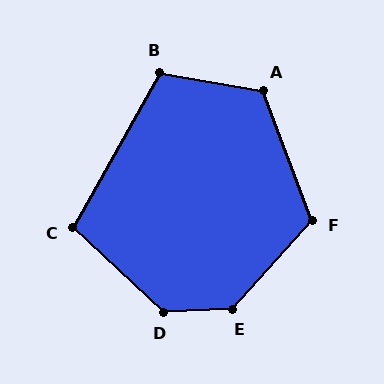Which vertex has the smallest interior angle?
C, at approximately 104 degrees.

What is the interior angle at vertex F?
Approximately 117 degrees (obtuse).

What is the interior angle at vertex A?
Approximately 121 degrees (obtuse).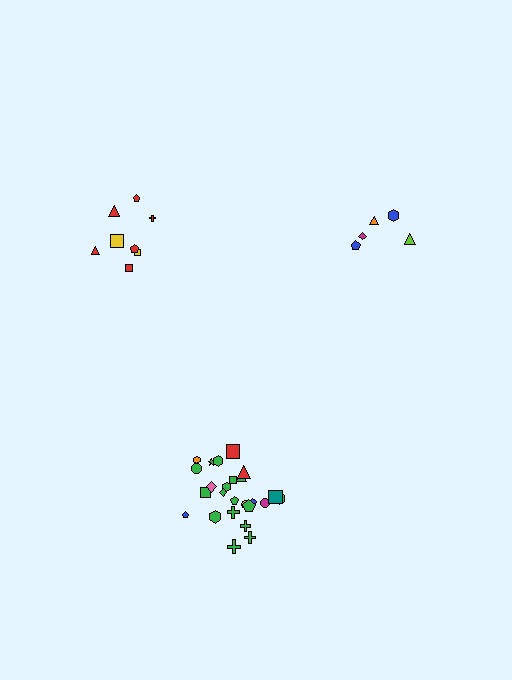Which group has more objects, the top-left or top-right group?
The top-left group.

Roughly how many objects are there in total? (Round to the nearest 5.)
Roughly 40 objects in total.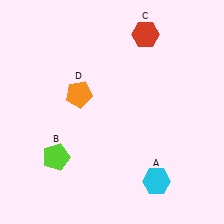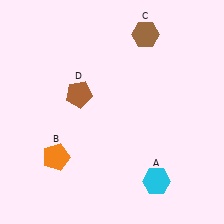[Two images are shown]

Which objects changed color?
B changed from lime to orange. C changed from red to brown. D changed from orange to brown.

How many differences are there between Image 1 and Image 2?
There are 3 differences between the two images.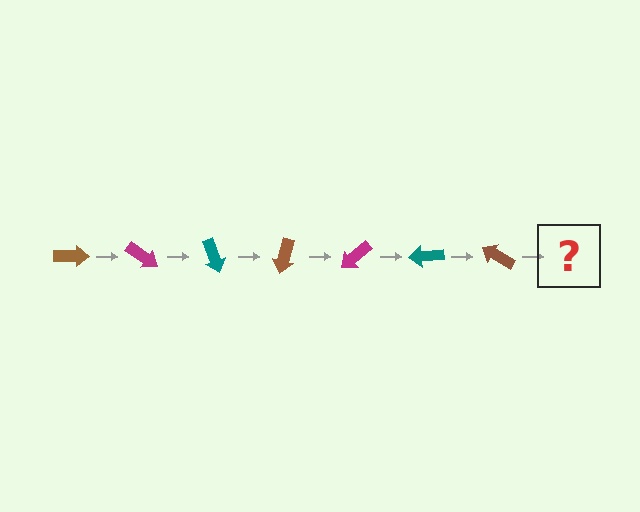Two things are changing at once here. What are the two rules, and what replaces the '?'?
The two rules are that it rotates 35 degrees each step and the color cycles through brown, magenta, and teal. The '?' should be a magenta arrow, rotated 245 degrees from the start.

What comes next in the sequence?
The next element should be a magenta arrow, rotated 245 degrees from the start.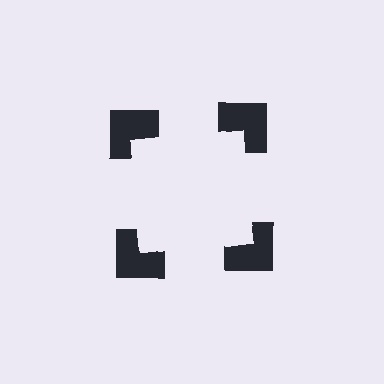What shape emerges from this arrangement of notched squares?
An illusory square — its edges are inferred from the aligned wedge cuts in the notched squares, not physically drawn.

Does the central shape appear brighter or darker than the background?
It typically appears slightly brighter than the background, even though no actual brightness change is drawn.